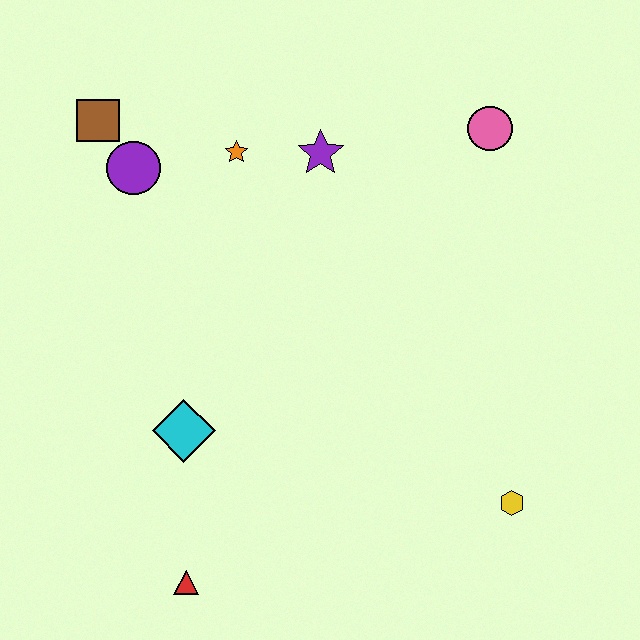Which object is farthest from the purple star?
The red triangle is farthest from the purple star.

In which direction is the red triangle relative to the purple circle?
The red triangle is below the purple circle.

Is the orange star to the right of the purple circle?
Yes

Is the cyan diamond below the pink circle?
Yes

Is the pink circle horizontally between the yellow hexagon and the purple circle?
Yes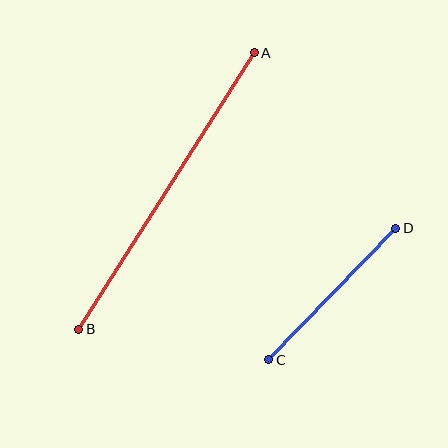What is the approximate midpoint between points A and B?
The midpoint is at approximately (166, 191) pixels.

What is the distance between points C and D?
The distance is approximately 183 pixels.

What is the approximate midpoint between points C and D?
The midpoint is at approximately (332, 294) pixels.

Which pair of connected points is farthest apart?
Points A and B are farthest apart.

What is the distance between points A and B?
The distance is approximately 328 pixels.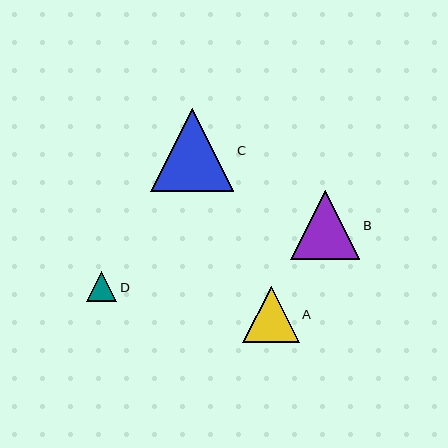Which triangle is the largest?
Triangle C is the largest with a size of approximately 83 pixels.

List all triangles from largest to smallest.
From largest to smallest: C, B, A, D.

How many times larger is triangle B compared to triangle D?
Triangle B is approximately 2.3 times the size of triangle D.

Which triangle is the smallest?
Triangle D is the smallest with a size of approximately 30 pixels.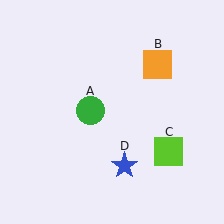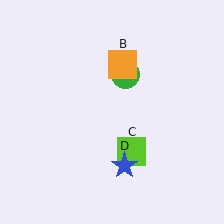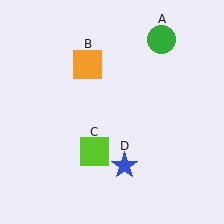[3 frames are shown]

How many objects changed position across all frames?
3 objects changed position: green circle (object A), orange square (object B), lime square (object C).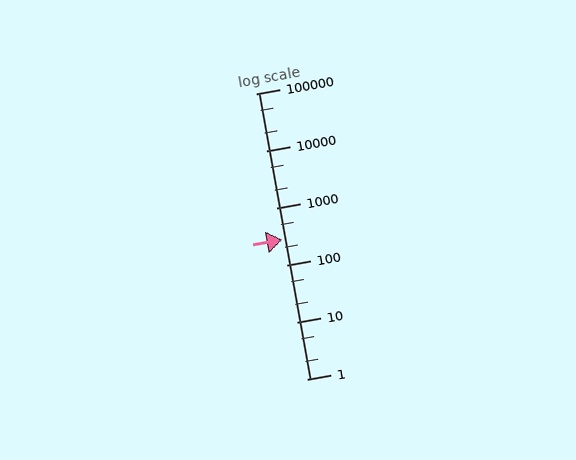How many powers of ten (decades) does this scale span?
The scale spans 5 decades, from 1 to 100000.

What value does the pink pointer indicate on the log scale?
The pointer indicates approximately 280.